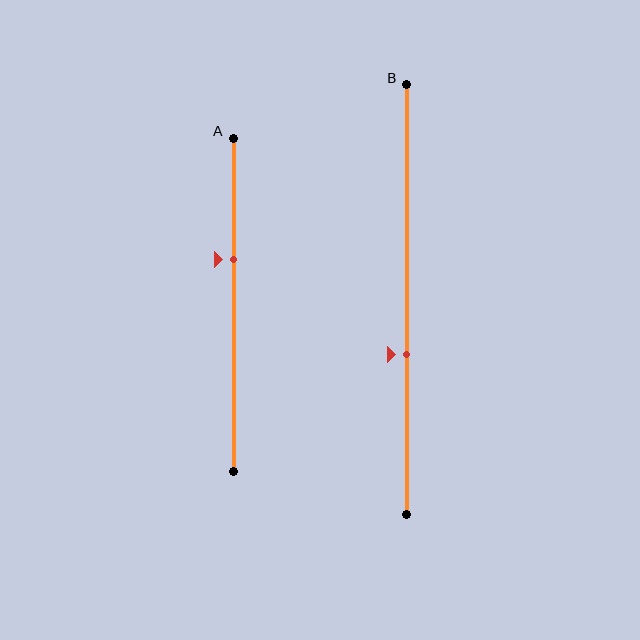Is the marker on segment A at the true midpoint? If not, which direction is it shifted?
No, the marker on segment A is shifted upward by about 13% of the segment length.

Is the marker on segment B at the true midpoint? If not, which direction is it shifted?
No, the marker on segment B is shifted downward by about 13% of the segment length.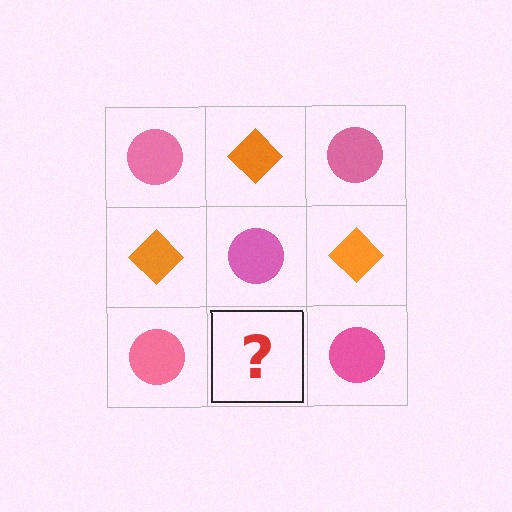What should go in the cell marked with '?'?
The missing cell should contain an orange diamond.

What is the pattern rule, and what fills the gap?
The rule is that it alternates pink circle and orange diamond in a checkerboard pattern. The gap should be filled with an orange diamond.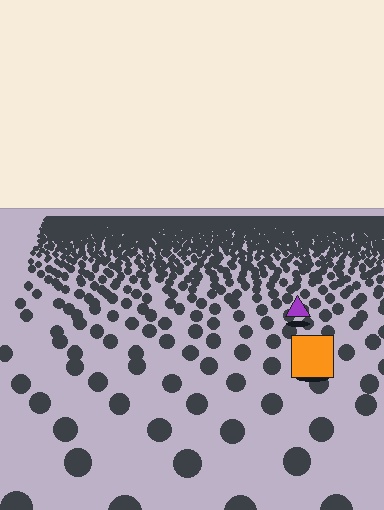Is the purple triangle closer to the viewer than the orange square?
No. The orange square is closer — you can tell from the texture gradient: the ground texture is coarser near it.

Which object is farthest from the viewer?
The purple triangle is farthest from the viewer. It appears smaller and the ground texture around it is denser.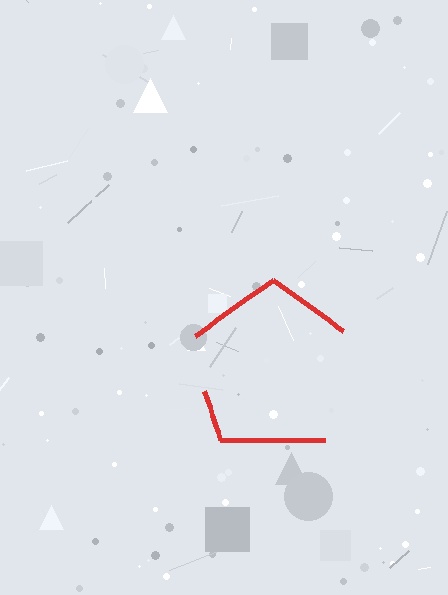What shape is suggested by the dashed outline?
The dashed outline suggests a pentagon.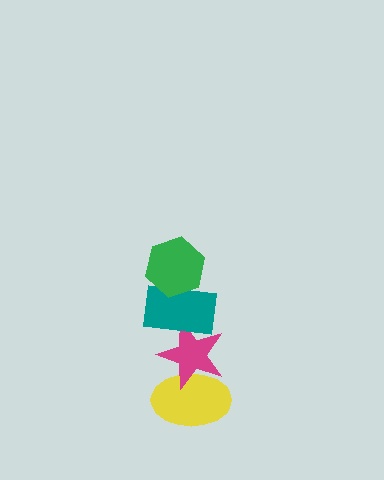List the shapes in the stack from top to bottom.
From top to bottom: the green hexagon, the teal rectangle, the magenta star, the yellow ellipse.